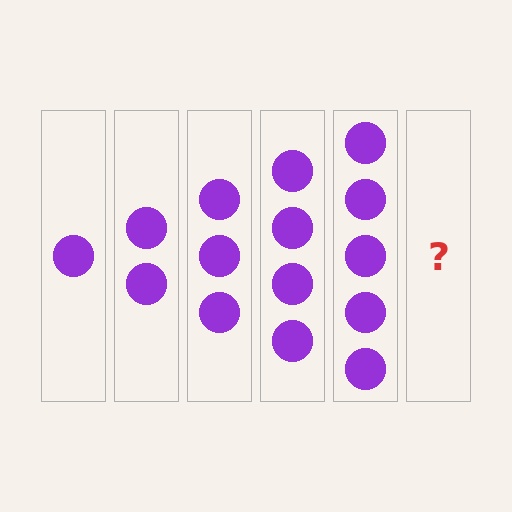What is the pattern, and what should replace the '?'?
The pattern is that each step adds one more circle. The '?' should be 6 circles.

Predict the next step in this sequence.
The next step is 6 circles.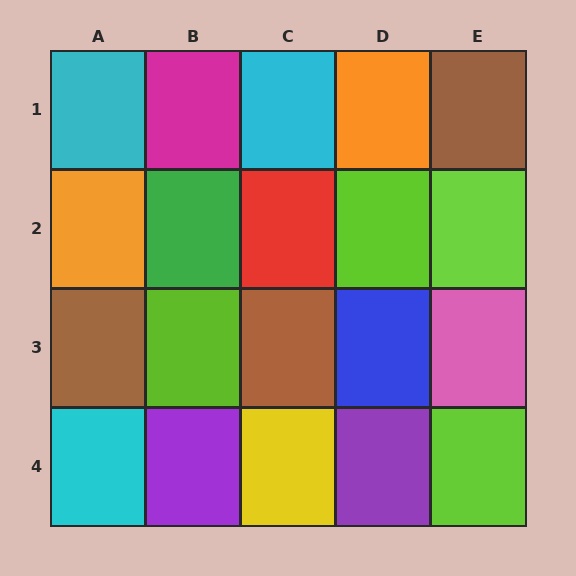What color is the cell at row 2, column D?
Lime.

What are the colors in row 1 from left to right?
Cyan, magenta, cyan, orange, brown.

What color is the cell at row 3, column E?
Pink.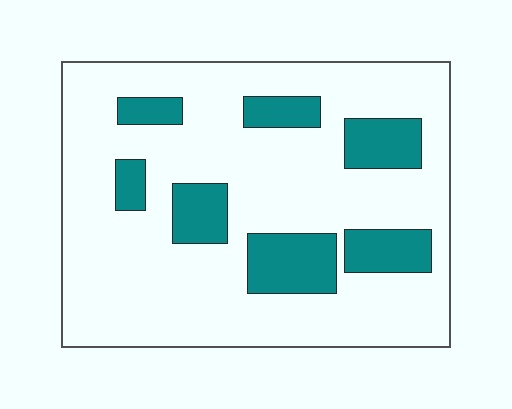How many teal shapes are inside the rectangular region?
7.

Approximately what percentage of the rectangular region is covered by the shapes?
Approximately 20%.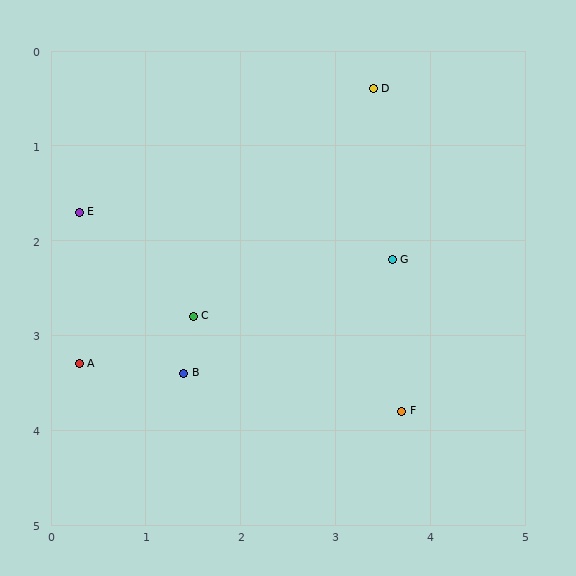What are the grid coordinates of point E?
Point E is at approximately (0.3, 1.7).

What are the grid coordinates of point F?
Point F is at approximately (3.7, 3.8).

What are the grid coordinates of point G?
Point G is at approximately (3.6, 2.2).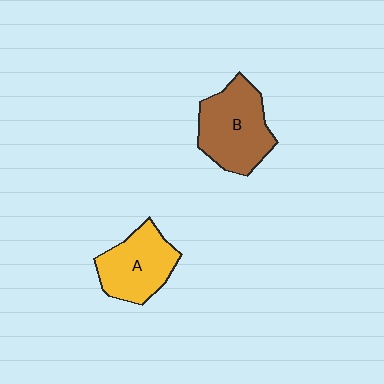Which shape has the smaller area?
Shape A (yellow).